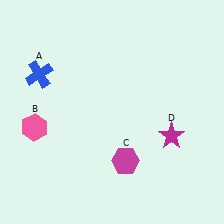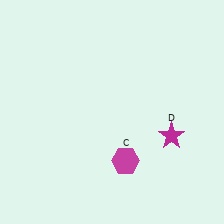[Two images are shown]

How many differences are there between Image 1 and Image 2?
There are 2 differences between the two images.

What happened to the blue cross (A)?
The blue cross (A) was removed in Image 2. It was in the top-left area of Image 1.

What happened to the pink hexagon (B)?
The pink hexagon (B) was removed in Image 2. It was in the bottom-left area of Image 1.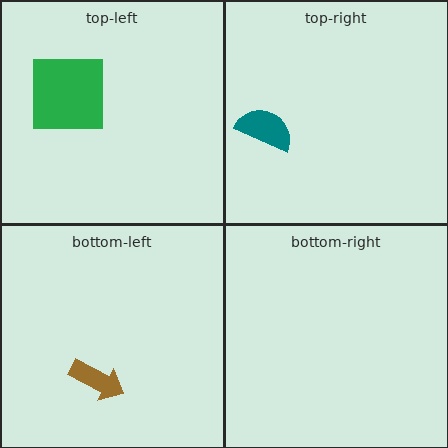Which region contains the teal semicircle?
The top-right region.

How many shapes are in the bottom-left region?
1.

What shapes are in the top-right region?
The teal semicircle.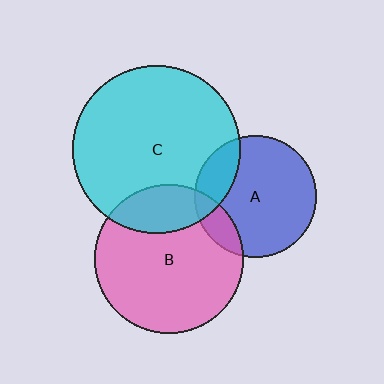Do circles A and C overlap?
Yes.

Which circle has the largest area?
Circle C (cyan).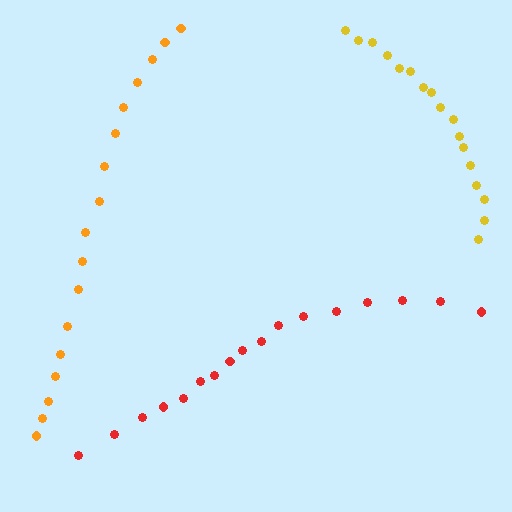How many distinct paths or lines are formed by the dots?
There are 3 distinct paths.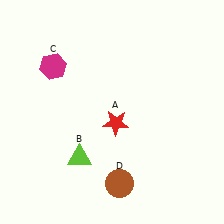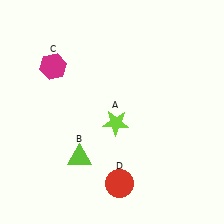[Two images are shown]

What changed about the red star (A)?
In Image 1, A is red. In Image 2, it changed to lime.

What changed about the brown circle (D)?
In Image 1, D is brown. In Image 2, it changed to red.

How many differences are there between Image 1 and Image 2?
There are 2 differences between the two images.